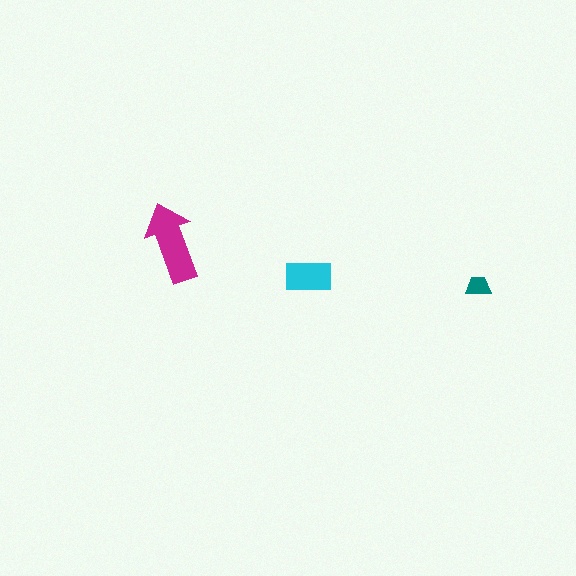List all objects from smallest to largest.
The teal trapezoid, the cyan rectangle, the magenta arrow.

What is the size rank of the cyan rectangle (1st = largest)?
2nd.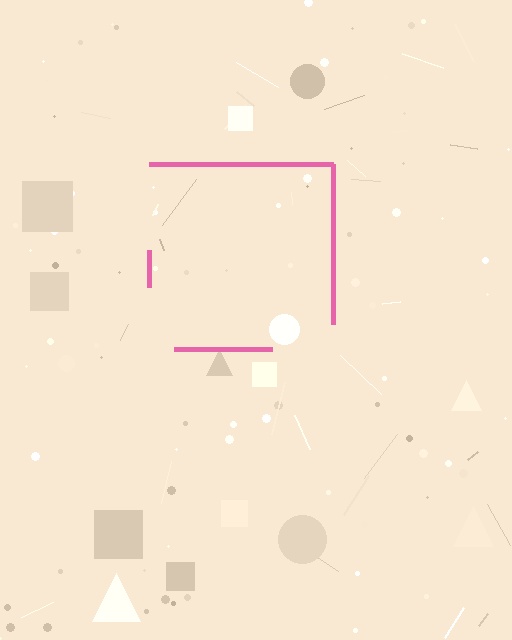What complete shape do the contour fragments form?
The contour fragments form a square.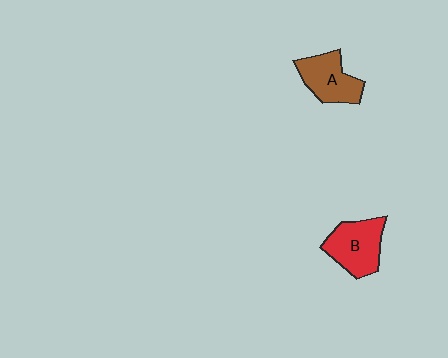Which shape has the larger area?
Shape B (red).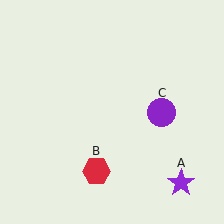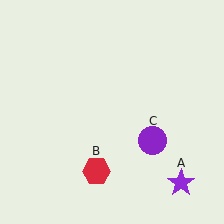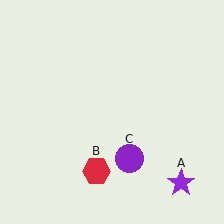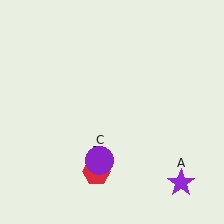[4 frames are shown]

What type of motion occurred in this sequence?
The purple circle (object C) rotated clockwise around the center of the scene.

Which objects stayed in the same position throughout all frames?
Purple star (object A) and red hexagon (object B) remained stationary.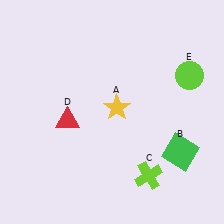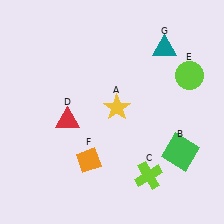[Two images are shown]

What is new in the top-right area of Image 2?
A teal triangle (G) was added in the top-right area of Image 2.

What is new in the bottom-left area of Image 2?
An orange diamond (F) was added in the bottom-left area of Image 2.